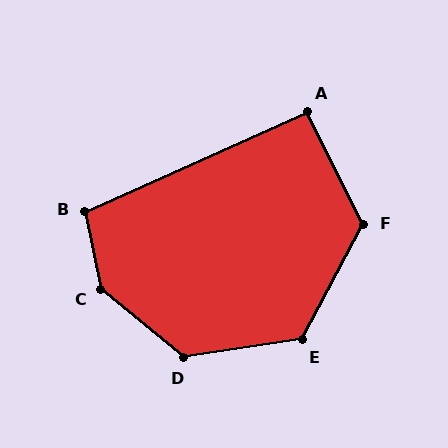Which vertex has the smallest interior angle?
A, at approximately 92 degrees.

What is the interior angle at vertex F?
Approximately 125 degrees (obtuse).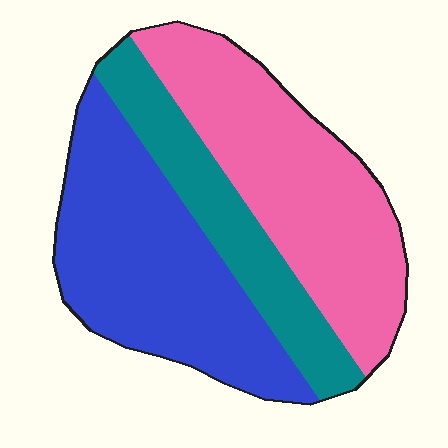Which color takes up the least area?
Teal, at roughly 20%.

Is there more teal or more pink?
Pink.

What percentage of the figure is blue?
Blue covers around 40% of the figure.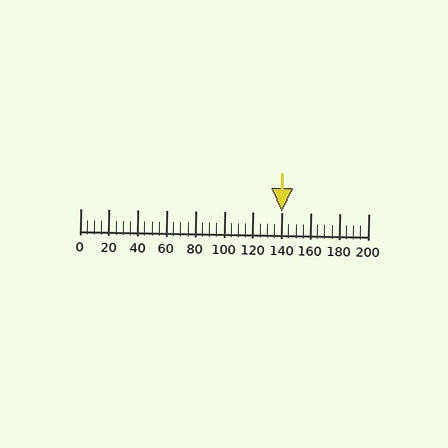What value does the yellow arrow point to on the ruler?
The yellow arrow points to approximately 140.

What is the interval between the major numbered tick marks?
The major tick marks are spaced 20 units apart.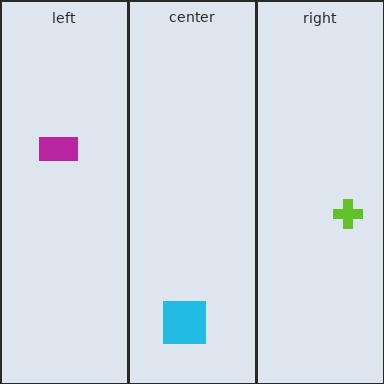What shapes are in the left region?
The magenta rectangle.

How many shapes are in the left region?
1.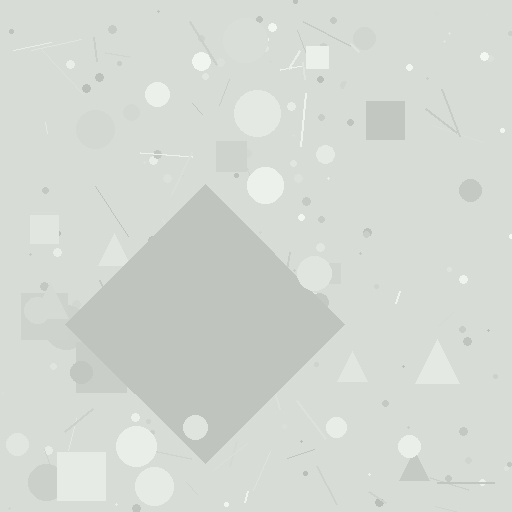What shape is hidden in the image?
A diamond is hidden in the image.